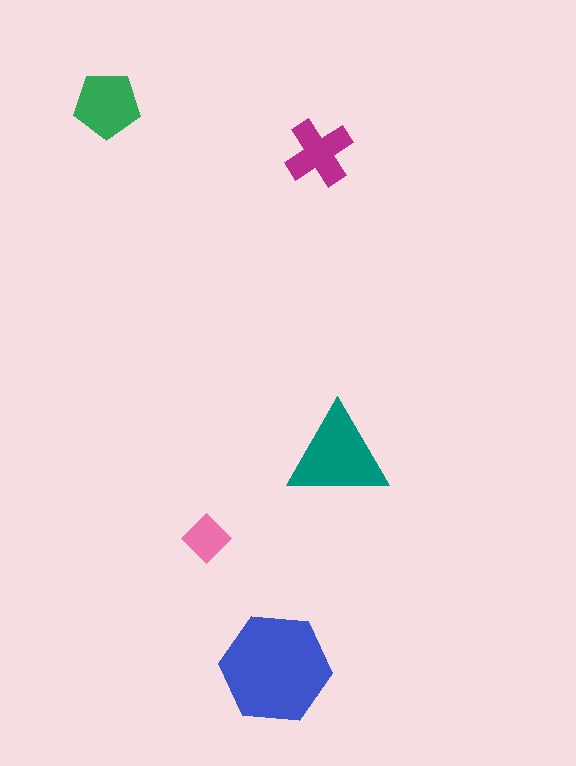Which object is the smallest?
The pink diamond.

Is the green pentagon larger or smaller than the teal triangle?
Smaller.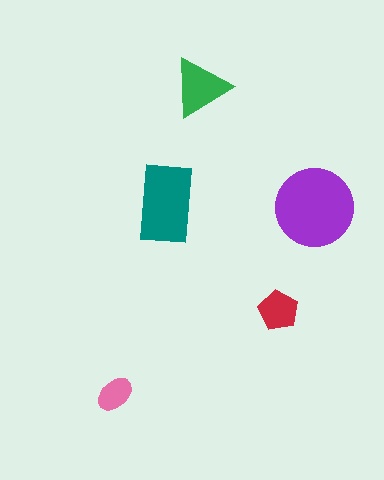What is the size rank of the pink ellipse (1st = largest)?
5th.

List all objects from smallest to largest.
The pink ellipse, the red pentagon, the green triangle, the teal rectangle, the purple circle.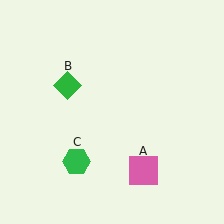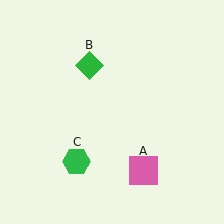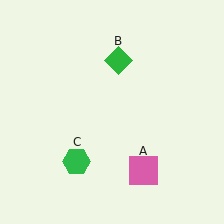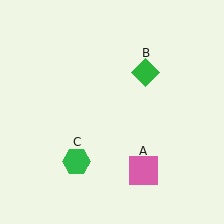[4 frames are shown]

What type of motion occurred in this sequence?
The green diamond (object B) rotated clockwise around the center of the scene.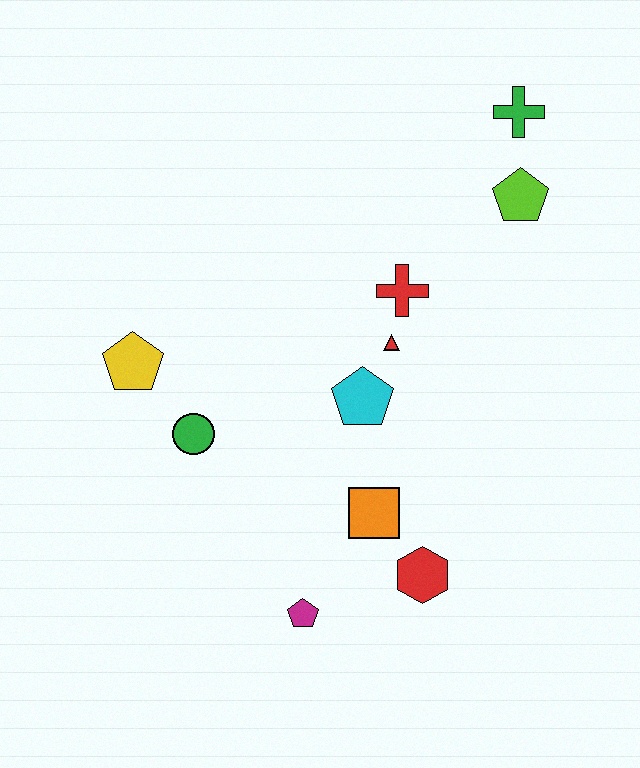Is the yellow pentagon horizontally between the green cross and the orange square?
No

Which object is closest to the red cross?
The red triangle is closest to the red cross.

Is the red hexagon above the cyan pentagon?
No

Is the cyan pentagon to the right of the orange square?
No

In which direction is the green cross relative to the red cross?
The green cross is above the red cross.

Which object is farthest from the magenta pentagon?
The green cross is farthest from the magenta pentagon.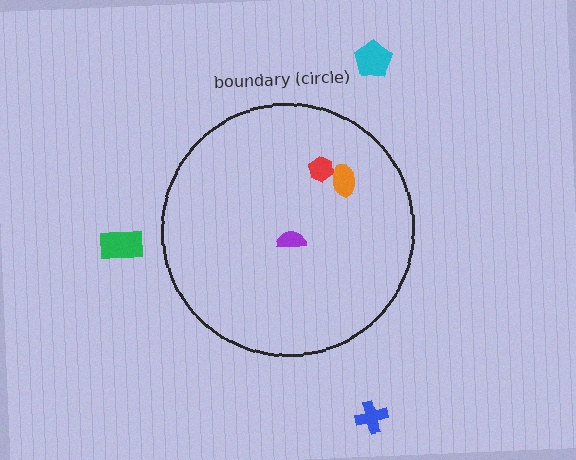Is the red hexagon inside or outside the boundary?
Inside.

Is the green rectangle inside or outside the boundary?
Outside.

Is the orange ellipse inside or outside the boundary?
Inside.